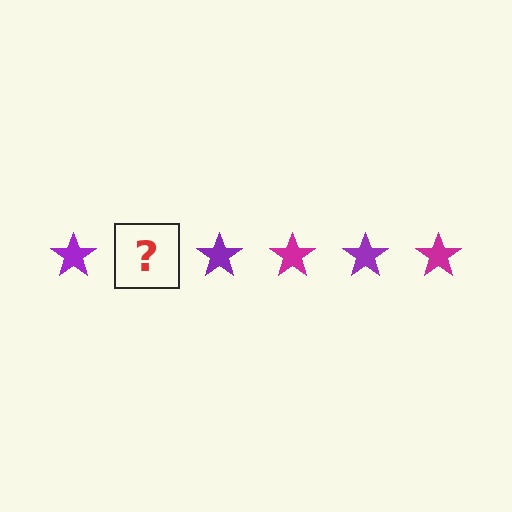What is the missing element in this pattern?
The missing element is a magenta star.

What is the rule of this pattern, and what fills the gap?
The rule is that the pattern cycles through purple, magenta stars. The gap should be filled with a magenta star.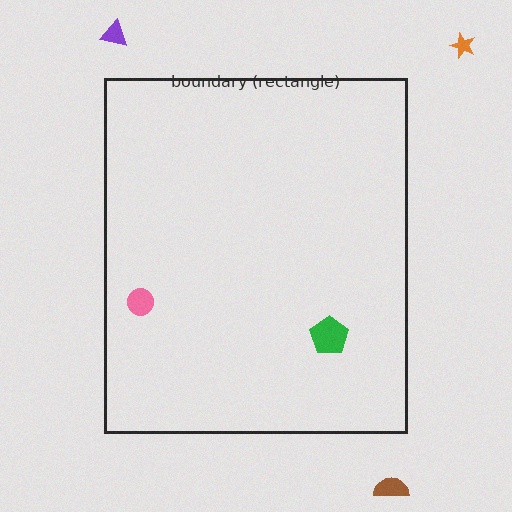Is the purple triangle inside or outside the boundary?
Outside.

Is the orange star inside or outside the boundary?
Outside.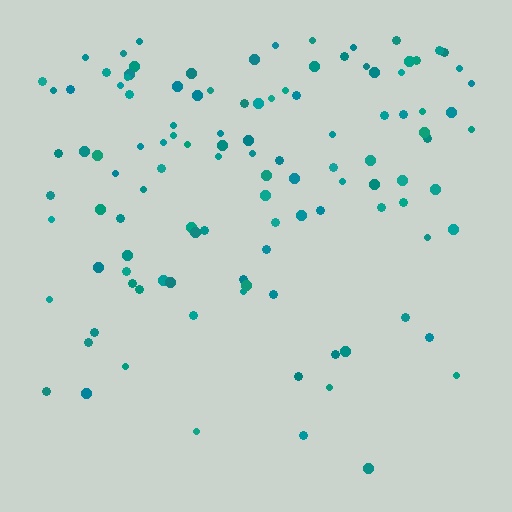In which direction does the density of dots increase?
From bottom to top, with the top side densest.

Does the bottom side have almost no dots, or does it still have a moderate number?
Still a moderate number, just noticeably fewer than the top.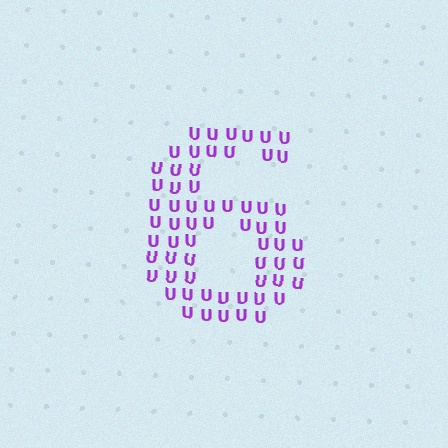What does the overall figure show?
The overall figure shows the digit 6.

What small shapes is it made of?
It is made of small letter U's.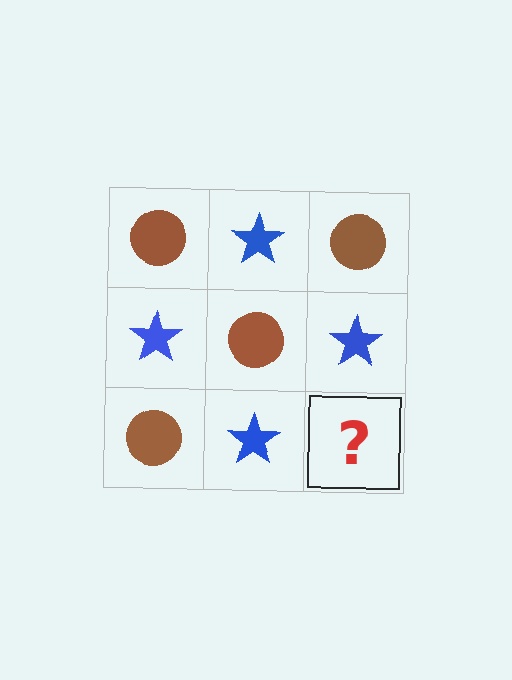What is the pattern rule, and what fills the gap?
The rule is that it alternates brown circle and blue star in a checkerboard pattern. The gap should be filled with a brown circle.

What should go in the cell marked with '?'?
The missing cell should contain a brown circle.